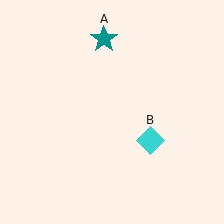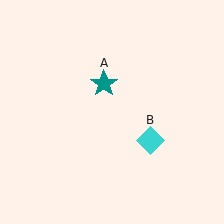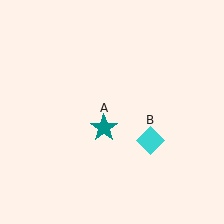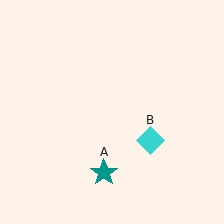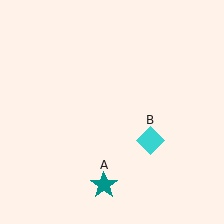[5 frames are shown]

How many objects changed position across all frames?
1 object changed position: teal star (object A).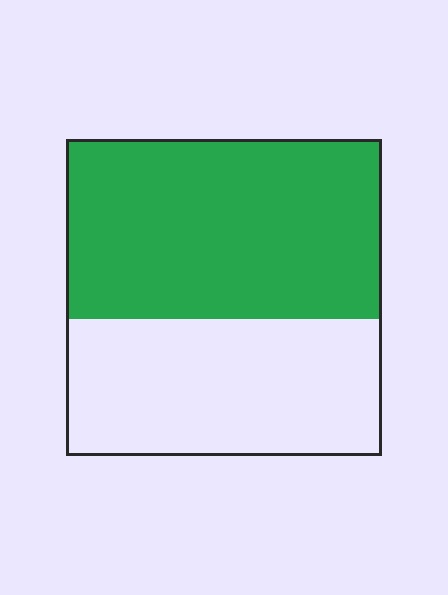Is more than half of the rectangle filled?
Yes.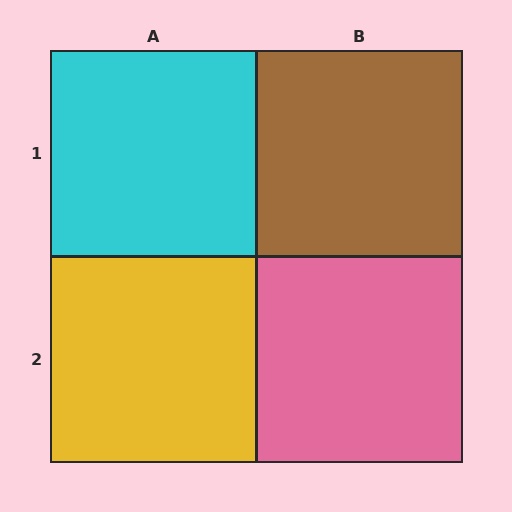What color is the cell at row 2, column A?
Yellow.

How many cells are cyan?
1 cell is cyan.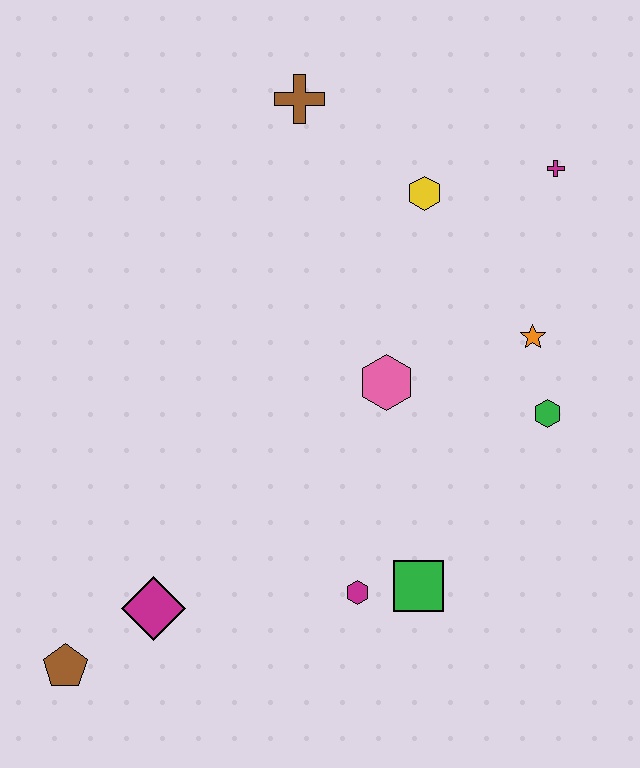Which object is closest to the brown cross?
The yellow hexagon is closest to the brown cross.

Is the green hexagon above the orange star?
No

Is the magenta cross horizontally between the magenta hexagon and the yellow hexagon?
No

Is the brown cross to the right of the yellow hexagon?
No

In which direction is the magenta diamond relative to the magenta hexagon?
The magenta diamond is to the left of the magenta hexagon.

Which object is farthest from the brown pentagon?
The magenta cross is farthest from the brown pentagon.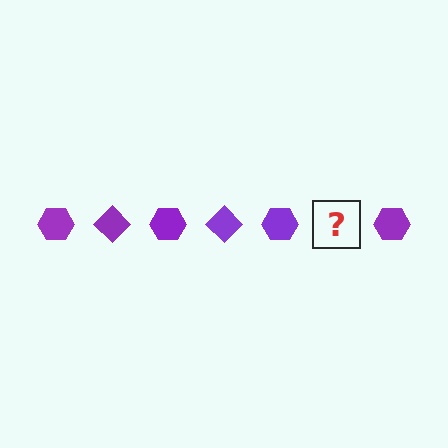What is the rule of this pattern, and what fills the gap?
The rule is that the pattern cycles through hexagon, diamond shapes in purple. The gap should be filled with a purple diamond.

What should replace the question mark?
The question mark should be replaced with a purple diamond.